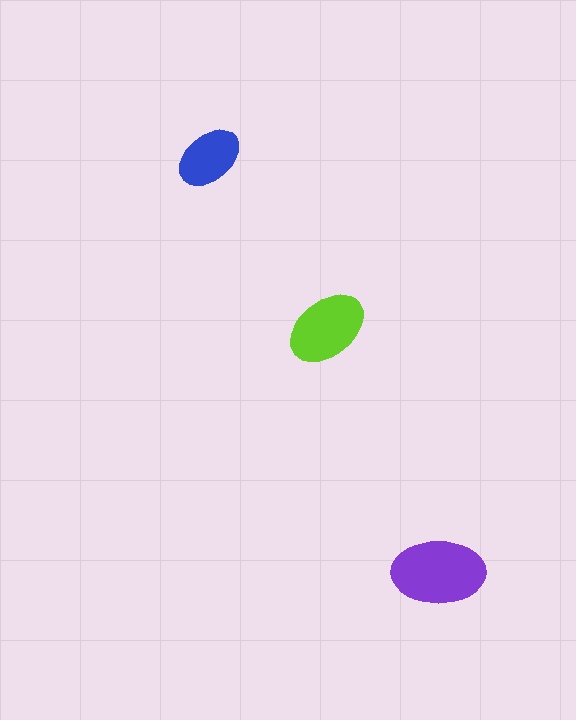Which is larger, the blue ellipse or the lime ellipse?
The lime one.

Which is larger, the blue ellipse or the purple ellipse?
The purple one.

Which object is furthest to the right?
The purple ellipse is rightmost.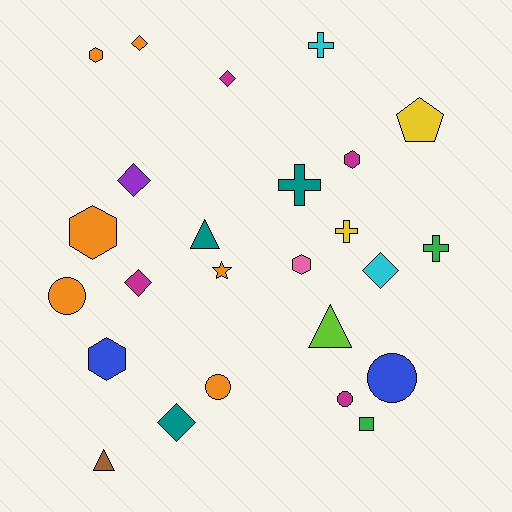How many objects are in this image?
There are 25 objects.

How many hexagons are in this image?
There are 5 hexagons.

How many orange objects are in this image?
There are 6 orange objects.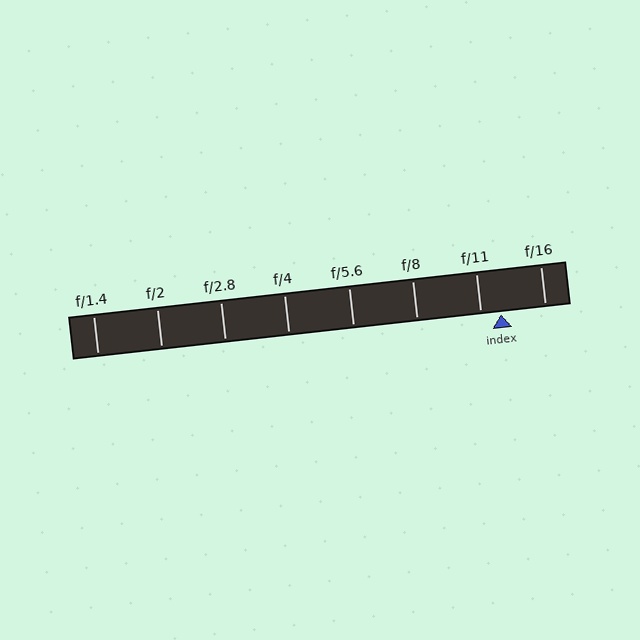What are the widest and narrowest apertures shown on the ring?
The widest aperture shown is f/1.4 and the narrowest is f/16.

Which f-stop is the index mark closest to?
The index mark is closest to f/11.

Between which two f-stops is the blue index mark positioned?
The index mark is between f/11 and f/16.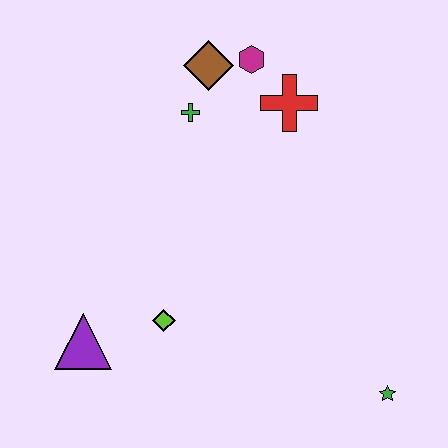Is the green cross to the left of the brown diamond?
Yes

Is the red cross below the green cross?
No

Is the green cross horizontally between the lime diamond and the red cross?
Yes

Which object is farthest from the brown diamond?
The green star is farthest from the brown diamond.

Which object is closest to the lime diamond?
The purple triangle is closest to the lime diamond.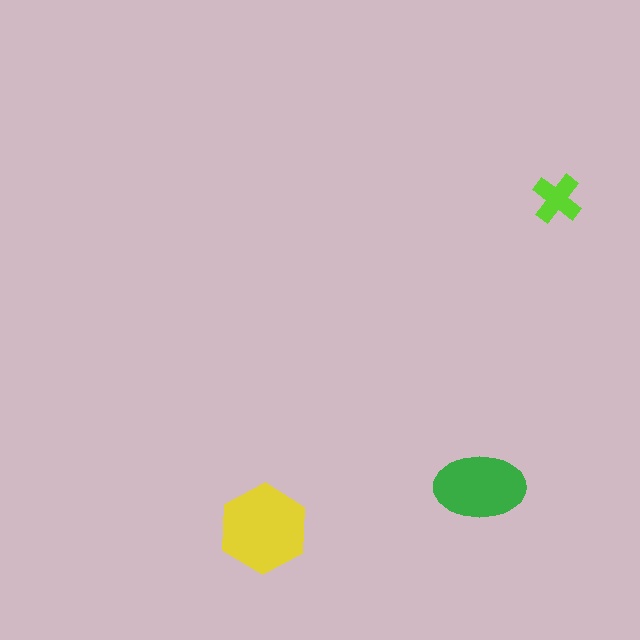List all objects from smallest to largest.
The lime cross, the green ellipse, the yellow hexagon.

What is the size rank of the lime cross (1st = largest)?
3rd.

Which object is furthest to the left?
The yellow hexagon is leftmost.